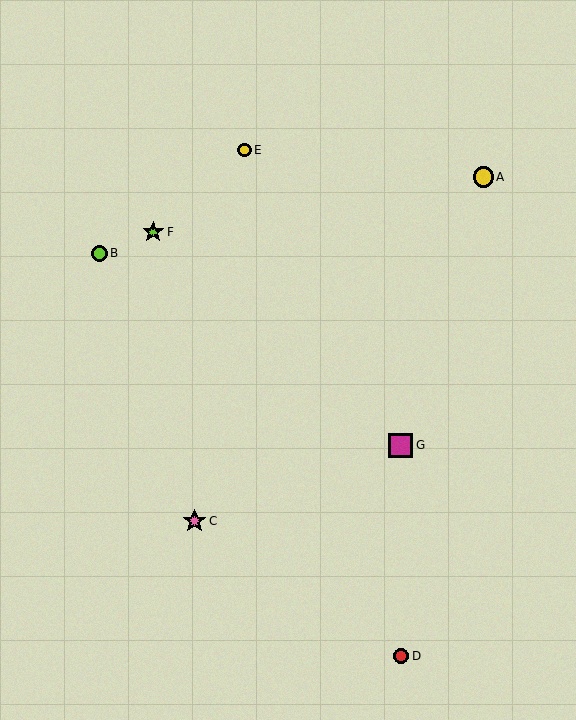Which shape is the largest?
The magenta square (labeled G) is the largest.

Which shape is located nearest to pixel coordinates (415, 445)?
The magenta square (labeled G) at (401, 445) is nearest to that location.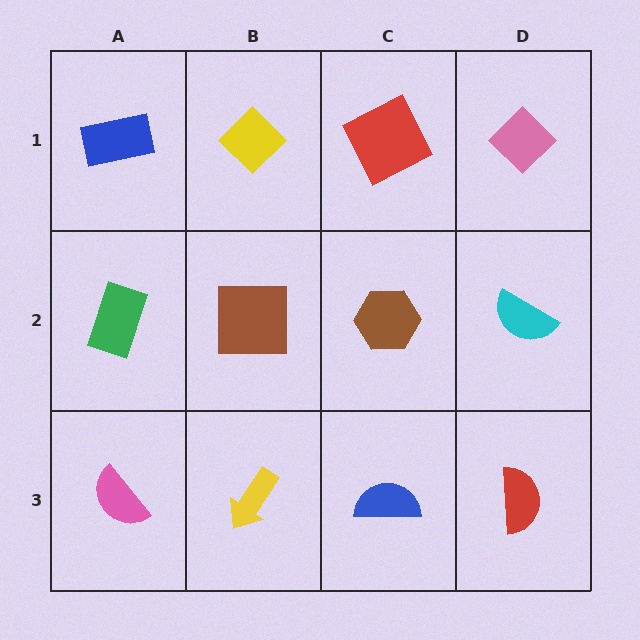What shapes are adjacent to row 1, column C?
A brown hexagon (row 2, column C), a yellow diamond (row 1, column B), a pink diamond (row 1, column D).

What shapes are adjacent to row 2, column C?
A red square (row 1, column C), a blue semicircle (row 3, column C), a brown square (row 2, column B), a cyan semicircle (row 2, column D).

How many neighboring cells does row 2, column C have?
4.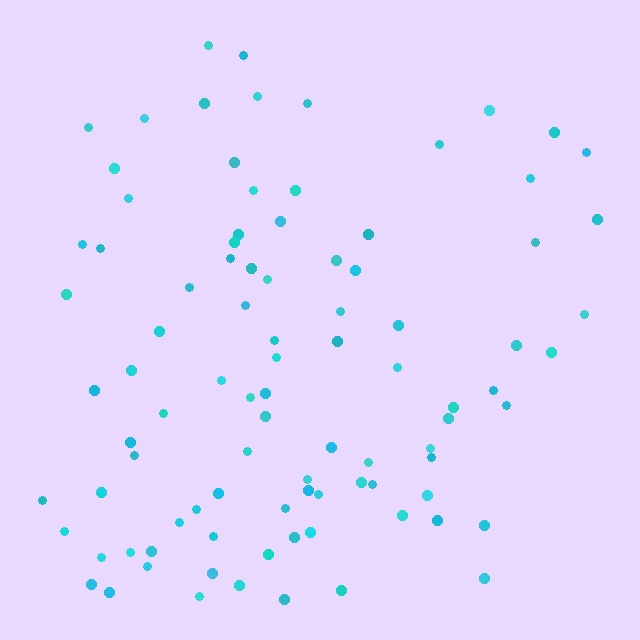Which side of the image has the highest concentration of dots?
The bottom.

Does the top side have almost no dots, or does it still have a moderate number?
Still a moderate number, just noticeably fewer than the bottom.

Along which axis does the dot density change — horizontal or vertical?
Vertical.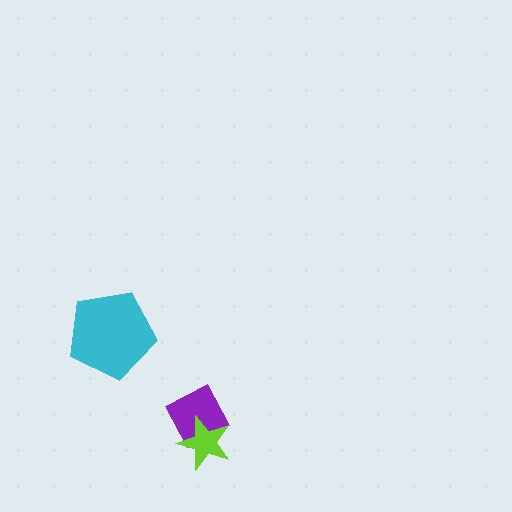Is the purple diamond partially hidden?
Yes, it is partially covered by another shape.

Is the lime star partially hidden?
No, no other shape covers it.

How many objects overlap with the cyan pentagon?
0 objects overlap with the cyan pentagon.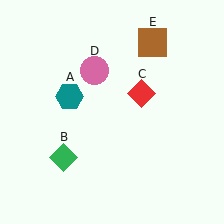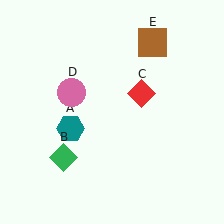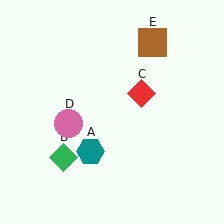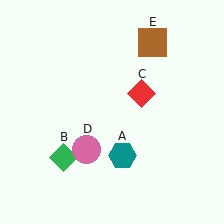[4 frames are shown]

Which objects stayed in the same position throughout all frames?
Green diamond (object B) and red diamond (object C) and brown square (object E) remained stationary.